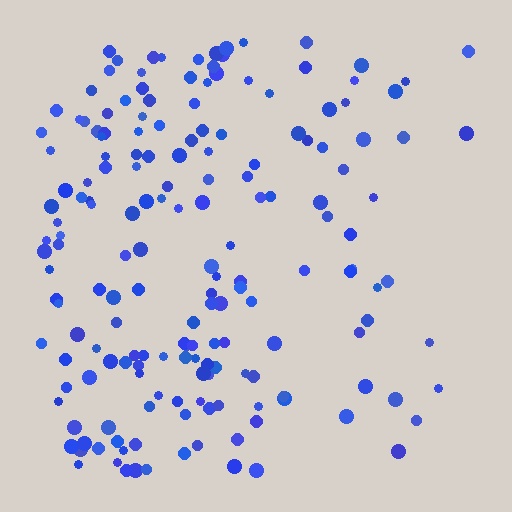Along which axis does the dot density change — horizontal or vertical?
Horizontal.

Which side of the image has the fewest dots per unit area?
The right.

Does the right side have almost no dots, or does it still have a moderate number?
Still a moderate number, just noticeably fewer than the left.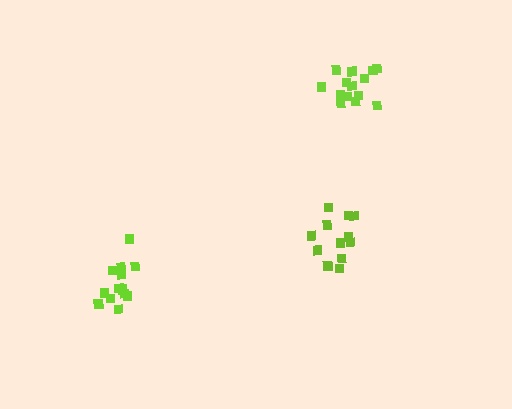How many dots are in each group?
Group 1: 15 dots, Group 2: 13 dots, Group 3: 13 dots (41 total).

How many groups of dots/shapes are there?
There are 3 groups.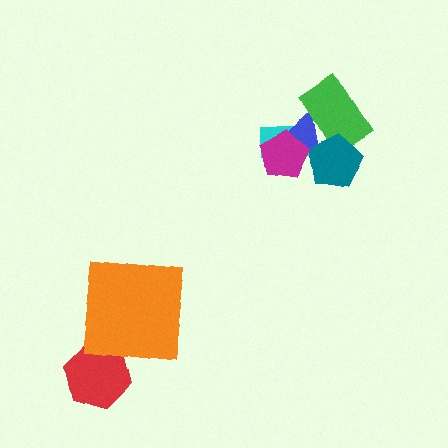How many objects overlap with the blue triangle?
4 objects overlap with the blue triangle.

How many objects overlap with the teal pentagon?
2 objects overlap with the teal pentagon.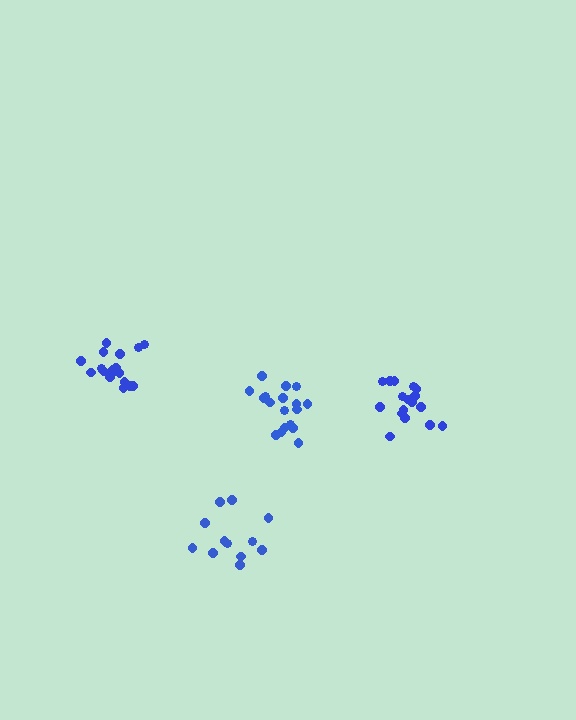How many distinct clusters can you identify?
There are 4 distinct clusters.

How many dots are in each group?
Group 1: 18 dots, Group 2: 18 dots, Group 3: 17 dots, Group 4: 13 dots (66 total).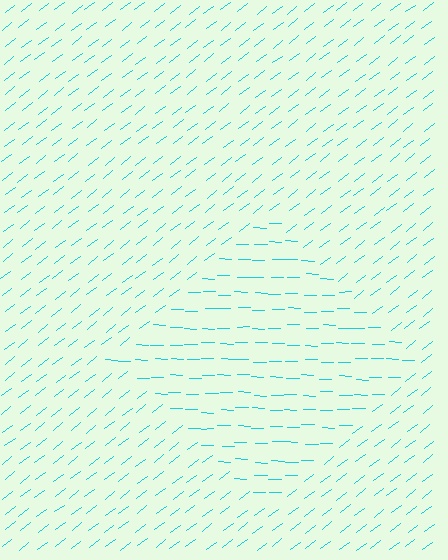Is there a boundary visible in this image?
Yes, there is a texture boundary formed by a change in line orientation.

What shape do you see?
I see a diamond.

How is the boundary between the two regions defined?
The boundary is defined purely by a change in line orientation (approximately 39 degrees difference). All lines are the same color and thickness.